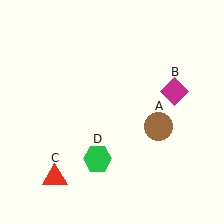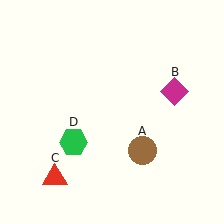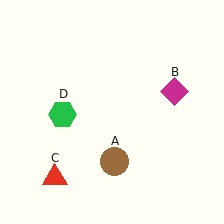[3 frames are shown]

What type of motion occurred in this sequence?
The brown circle (object A), green hexagon (object D) rotated clockwise around the center of the scene.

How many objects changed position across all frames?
2 objects changed position: brown circle (object A), green hexagon (object D).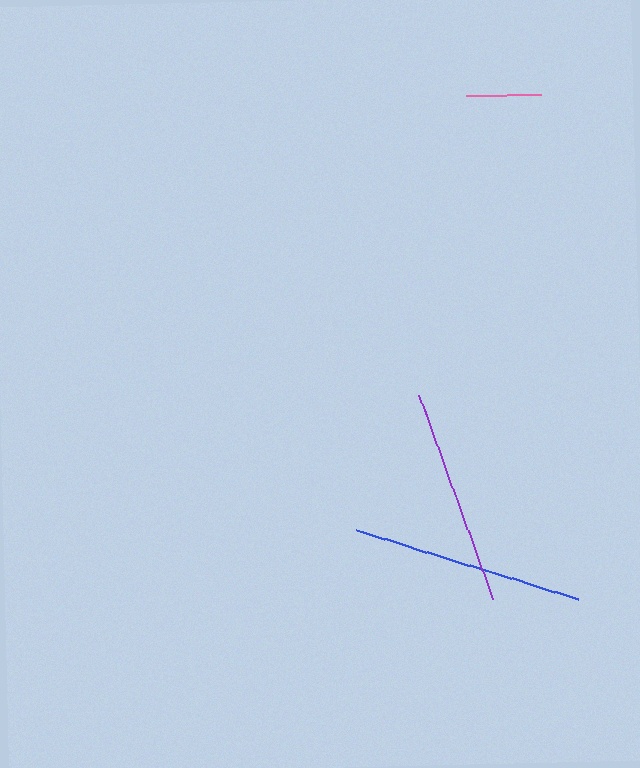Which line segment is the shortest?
The pink line is the shortest at approximately 75 pixels.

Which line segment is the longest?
The blue line is the longest at approximately 232 pixels.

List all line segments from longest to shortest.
From longest to shortest: blue, purple, pink.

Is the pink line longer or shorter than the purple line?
The purple line is longer than the pink line.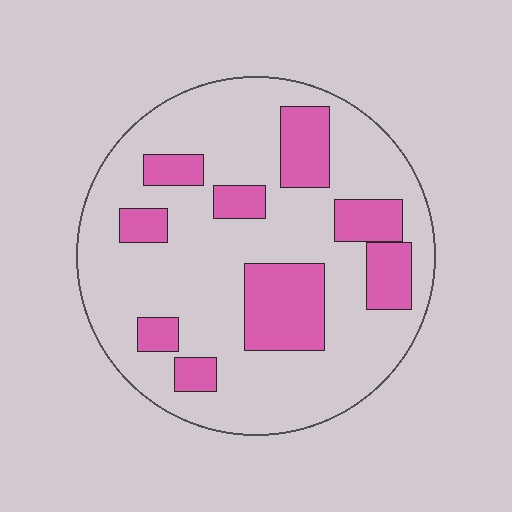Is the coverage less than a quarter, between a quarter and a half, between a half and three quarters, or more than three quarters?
Between a quarter and a half.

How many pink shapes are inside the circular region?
9.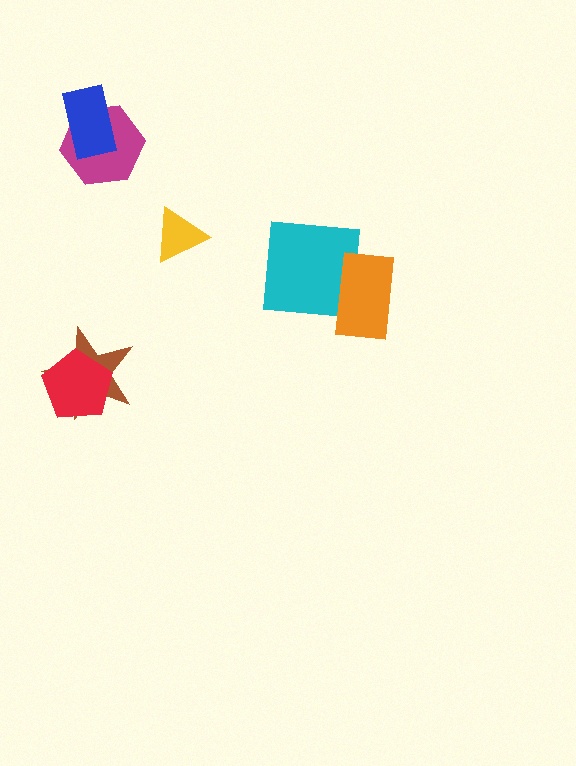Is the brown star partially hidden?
Yes, it is partially covered by another shape.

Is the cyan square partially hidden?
Yes, it is partially covered by another shape.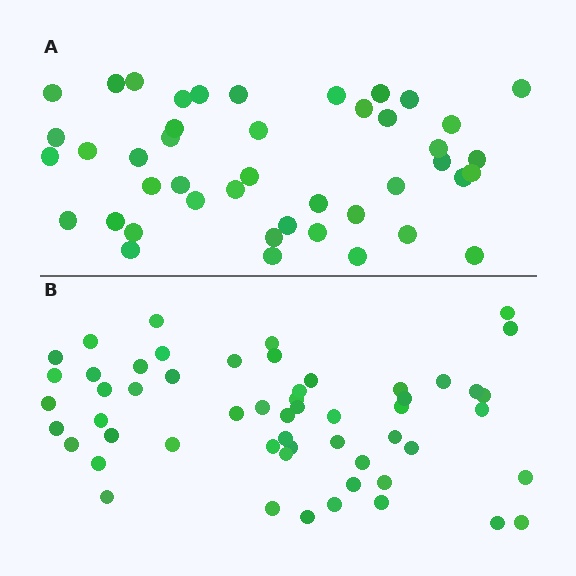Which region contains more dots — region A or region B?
Region B (the bottom region) has more dots.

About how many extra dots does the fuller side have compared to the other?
Region B has roughly 12 or so more dots than region A.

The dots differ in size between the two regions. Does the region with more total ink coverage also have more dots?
No. Region A has more total ink coverage because its dots are larger, but region B actually contains more individual dots. Total area can be misleading — the number of items is what matters here.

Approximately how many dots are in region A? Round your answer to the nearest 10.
About 40 dots. (The exact count is 44, which rounds to 40.)